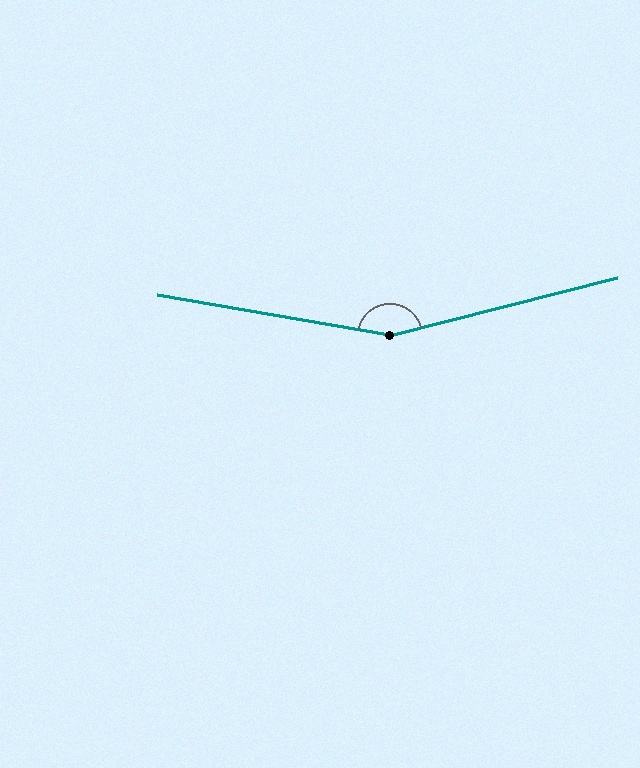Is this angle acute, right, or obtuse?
It is obtuse.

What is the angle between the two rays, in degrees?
Approximately 156 degrees.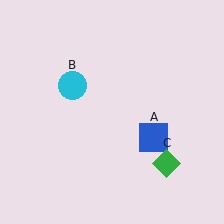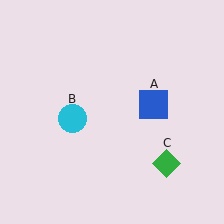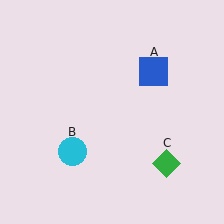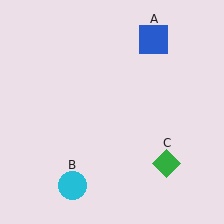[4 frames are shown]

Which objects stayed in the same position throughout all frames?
Green diamond (object C) remained stationary.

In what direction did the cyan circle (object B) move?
The cyan circle (object B) moved down.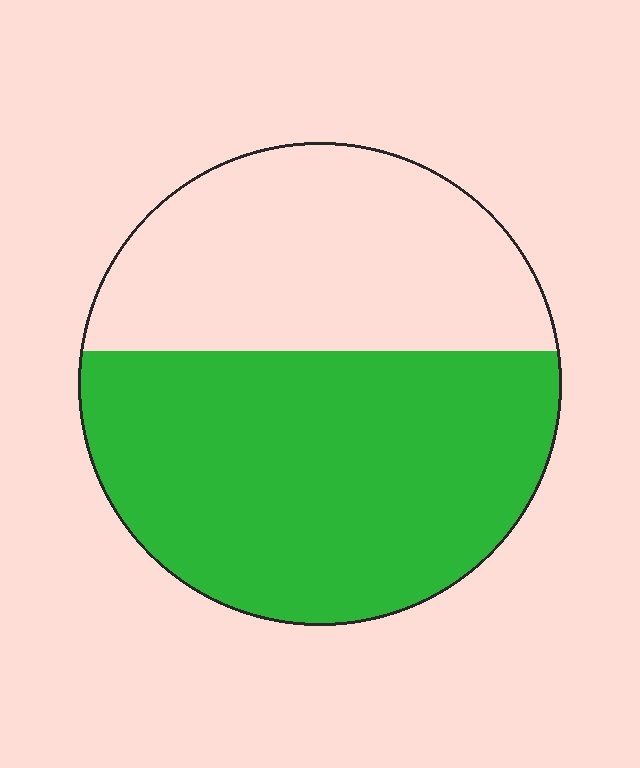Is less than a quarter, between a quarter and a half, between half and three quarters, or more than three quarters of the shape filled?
Between half and three quarters.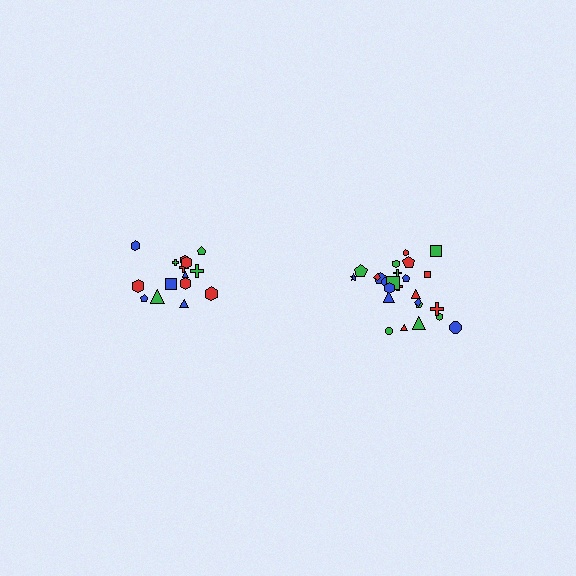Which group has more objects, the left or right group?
The right group.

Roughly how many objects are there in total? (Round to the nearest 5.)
Roughly 40 objects in total.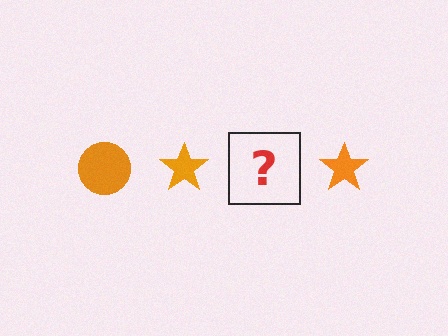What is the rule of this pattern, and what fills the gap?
The rule is that the pattern cycles through circle, star shapes in orange. The gap should be filled with an orange circle.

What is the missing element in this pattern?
The missing element is an orange circle.